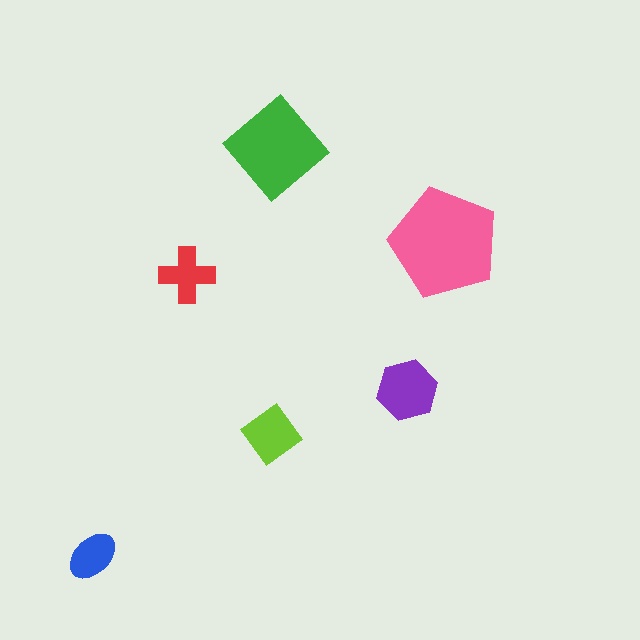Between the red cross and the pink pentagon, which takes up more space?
The pink pentagon.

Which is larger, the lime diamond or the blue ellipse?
The lime diamond.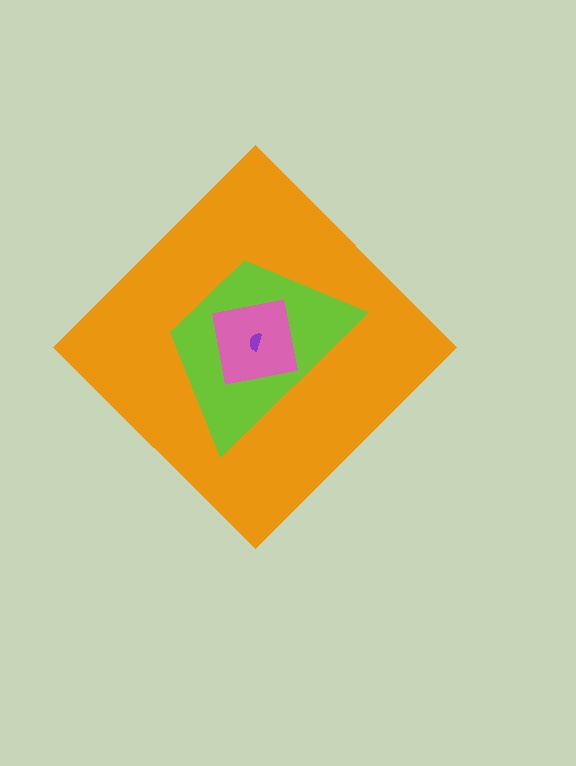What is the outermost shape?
The orange diamond.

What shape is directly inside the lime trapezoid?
The pink square.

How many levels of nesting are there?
4.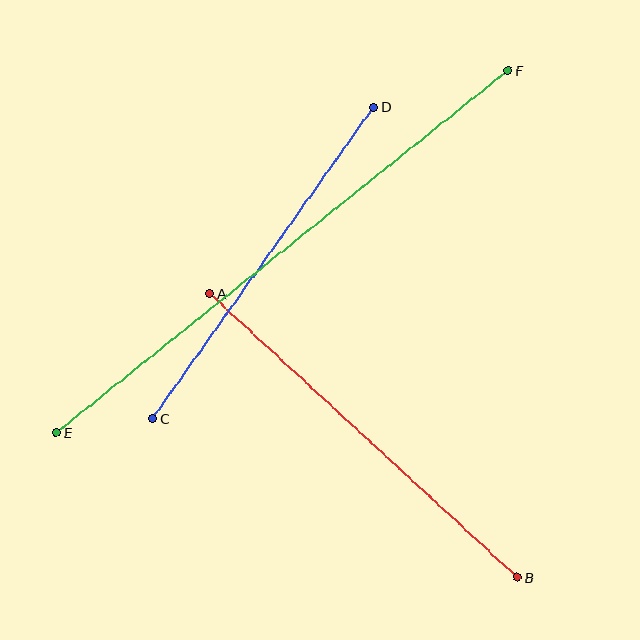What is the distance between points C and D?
The distance is approximately 382 pixels.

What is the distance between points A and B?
The distance is approximately 418 pixels.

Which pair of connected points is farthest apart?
Points E and F are farthest apart.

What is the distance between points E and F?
The distance is approximately 579 pixels.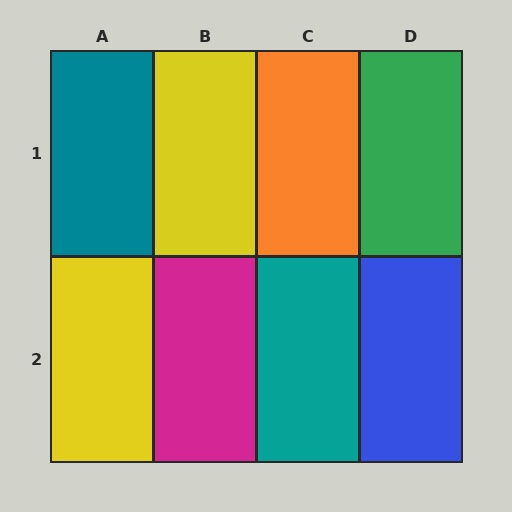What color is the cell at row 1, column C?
Orange.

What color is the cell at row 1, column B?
Yellow.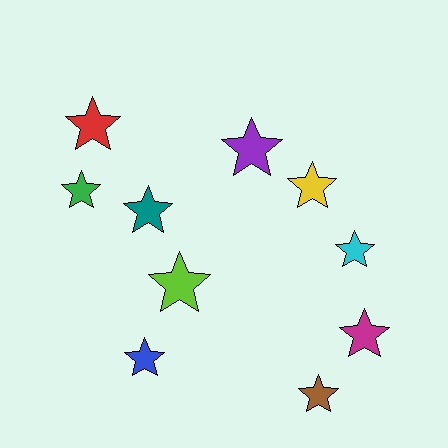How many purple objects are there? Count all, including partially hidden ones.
There is 1 purple object.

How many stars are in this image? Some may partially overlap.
There are 10 stars.